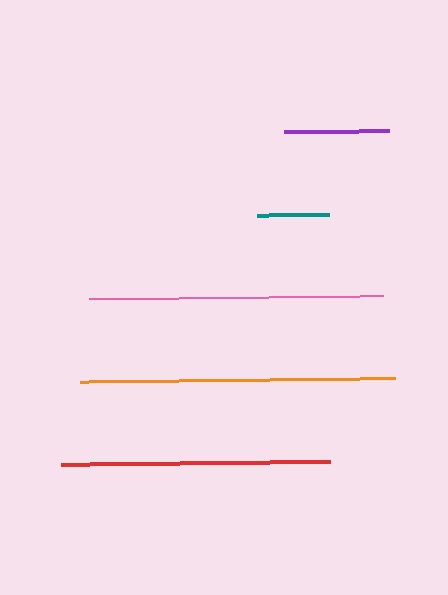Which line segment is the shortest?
The teal line is the shortest at approximately 72 pixels.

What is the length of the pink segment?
The pink segment is approximately 293 pixels long.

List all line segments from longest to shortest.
From longest to shortest: orange, pink, red, purple, teal.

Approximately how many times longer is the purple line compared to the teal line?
The purple line is approximately 1.5 times the length of the teal line.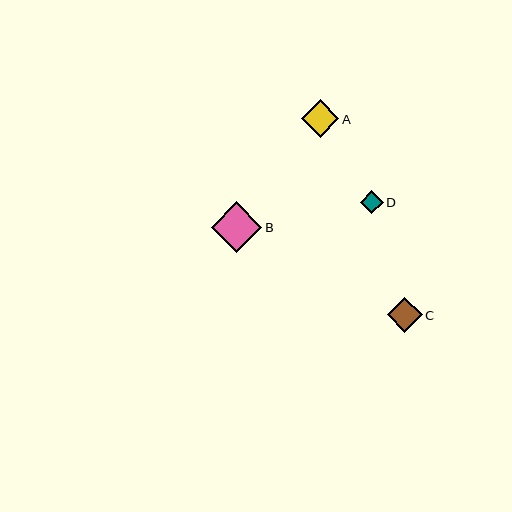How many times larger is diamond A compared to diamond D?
Diamond A is approximately 1.7 times the size of diamond D.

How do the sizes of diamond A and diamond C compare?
Diamond A and diamond C are approximately the same size.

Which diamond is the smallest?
Diamond D is the smallest with a size of approximately 23 pixels.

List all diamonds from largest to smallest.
From largest to smallest: B, A, C, D.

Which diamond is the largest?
Diamond B is the largest with a size of approximately 51 pixels.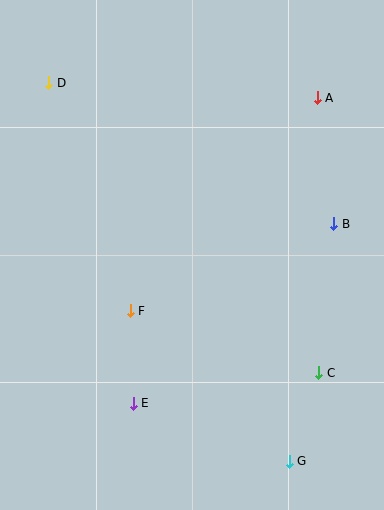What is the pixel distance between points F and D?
The distance between F and D is 242 pixels.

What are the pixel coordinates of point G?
Point G is at (289, 461).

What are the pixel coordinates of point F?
Point F is at (130, 311).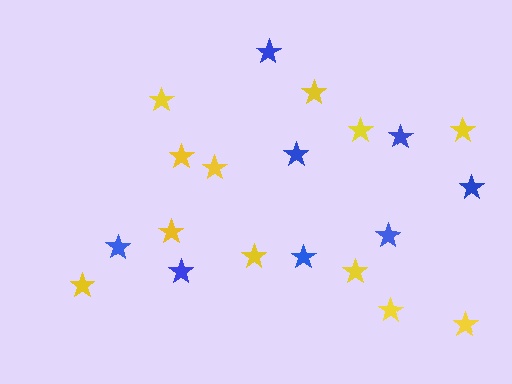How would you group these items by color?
There are 2 groups: one group of blue stars (8) and one group of yellow stars (12).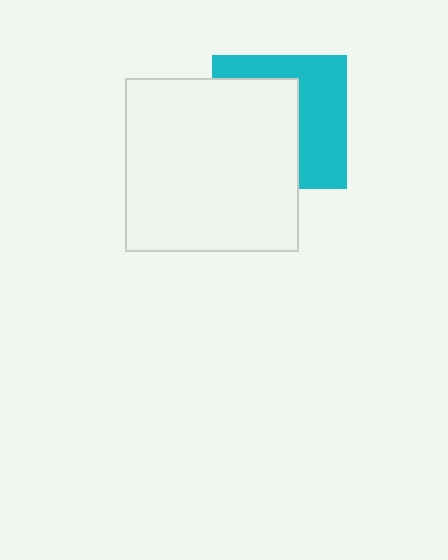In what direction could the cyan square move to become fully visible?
The cyan square could move right. That would shift it out from behind the white square entirely.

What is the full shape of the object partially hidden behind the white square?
The partially hidden object is a cyan square.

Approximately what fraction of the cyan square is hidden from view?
Roughly 54% of the cyan square is hidden behind the white square.